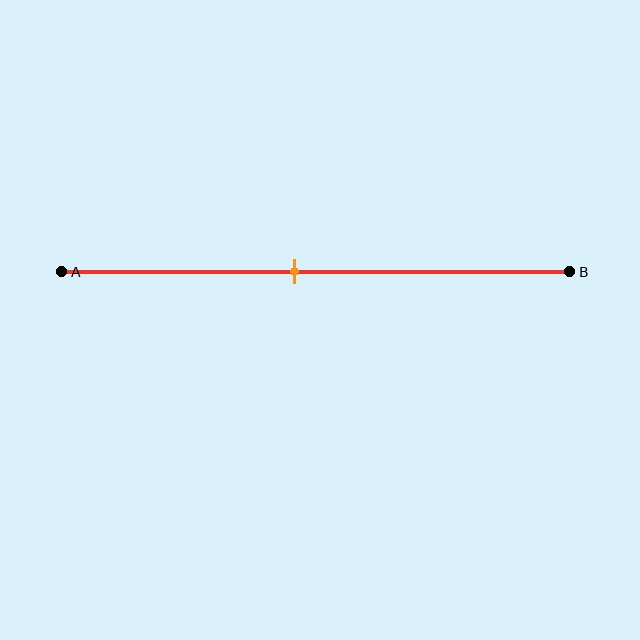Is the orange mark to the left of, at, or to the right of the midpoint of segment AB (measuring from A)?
The orange mark is to the left of the midpoint of segment AB.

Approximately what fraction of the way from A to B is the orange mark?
The orange mark is approximately 45% of the way from A to B.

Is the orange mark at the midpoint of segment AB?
No, the mark is at about 45% from A, not at the 50% midpoint.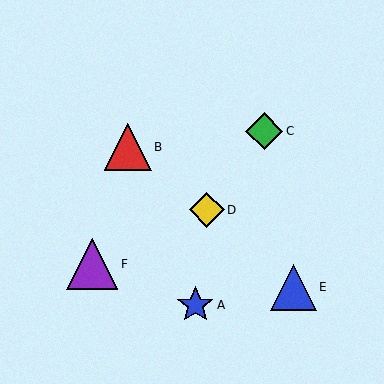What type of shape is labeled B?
Shape B is a red triangle.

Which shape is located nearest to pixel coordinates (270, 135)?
The green diamond (labeled C) at (264, 131) is nearest to that location.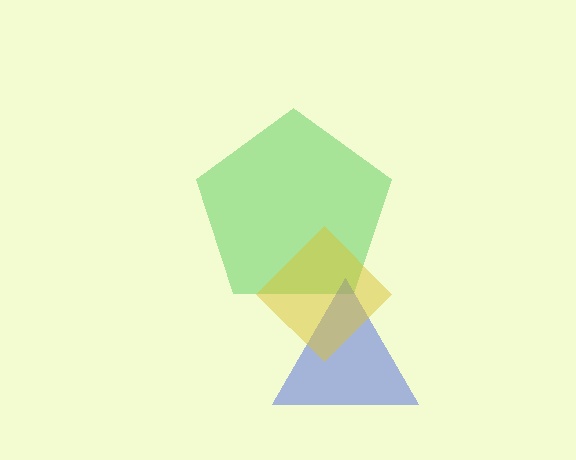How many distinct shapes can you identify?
There are 3 distinct shapes: a green pentagon, a blue triangle, a yellow diamond.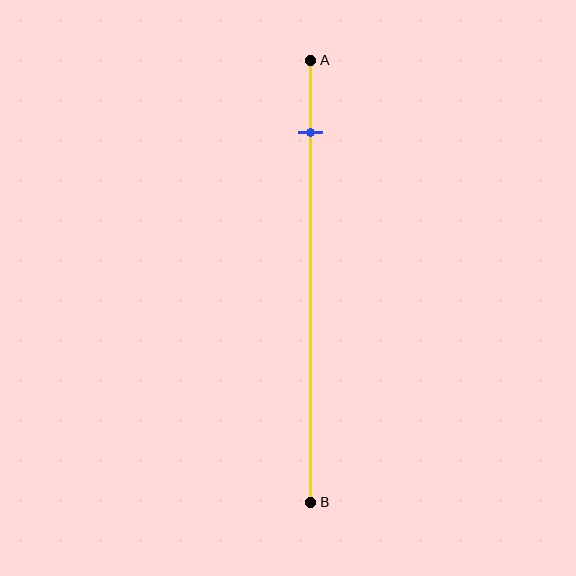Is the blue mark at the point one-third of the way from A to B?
No, the mark is at about 15% from A, not at the 33% one-third point.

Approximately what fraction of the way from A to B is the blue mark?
The blue mark is approximately 15% of the way from A to B.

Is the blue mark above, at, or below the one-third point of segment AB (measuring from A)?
The blue mark is above the one-third point of segment AB.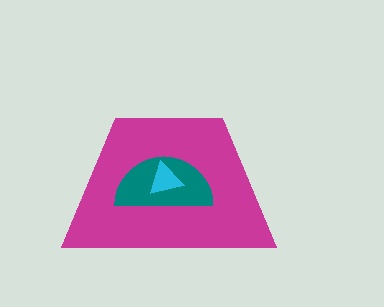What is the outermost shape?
The magenta trapezoid.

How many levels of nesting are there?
3.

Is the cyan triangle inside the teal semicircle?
Yes.